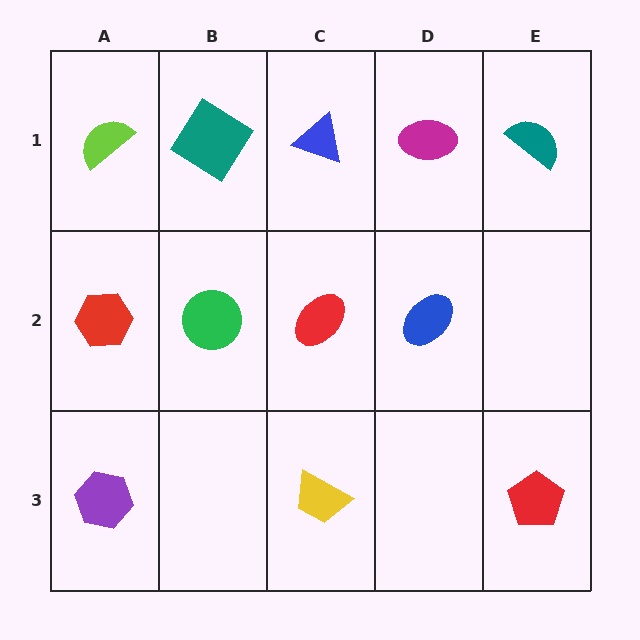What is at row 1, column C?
A blue triangle.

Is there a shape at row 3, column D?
No, that cell is empty.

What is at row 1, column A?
A lime semicircle.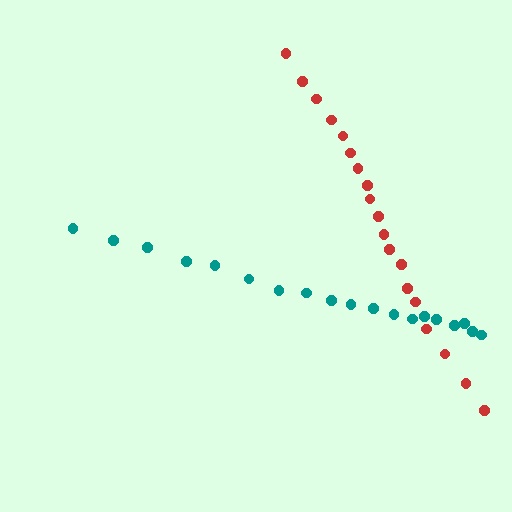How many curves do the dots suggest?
There are 2 distinct paths.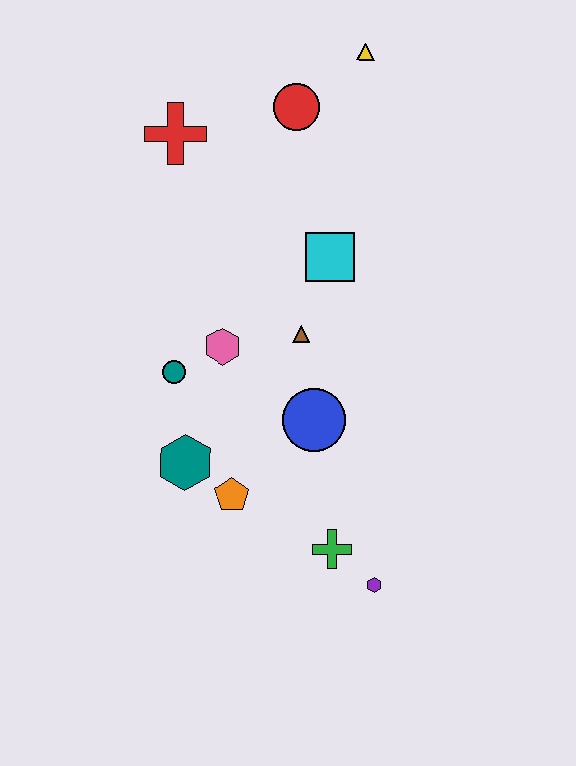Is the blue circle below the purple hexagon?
No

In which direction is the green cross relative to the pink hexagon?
The green cross is below the pink hexagon.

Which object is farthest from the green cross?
The yellow triangle is farthest from the green cross.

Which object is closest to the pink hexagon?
The teal circle is closest to the pink hexagon.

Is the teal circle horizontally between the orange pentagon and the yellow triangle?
No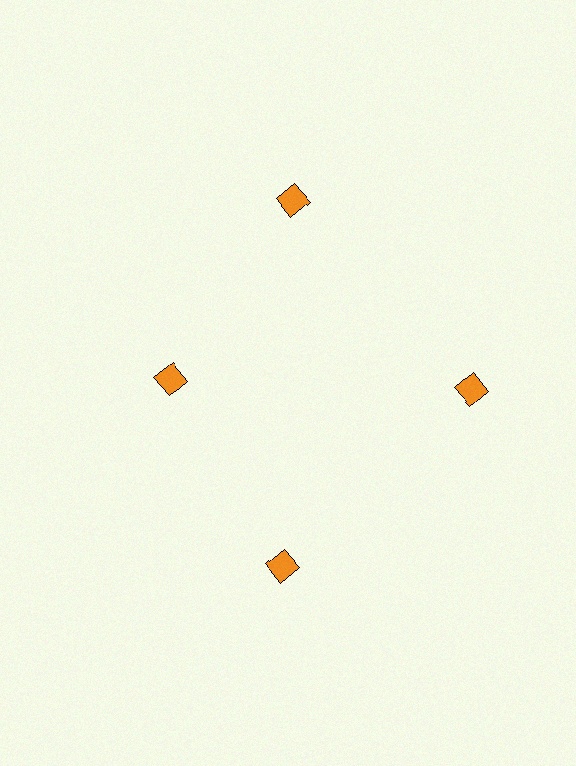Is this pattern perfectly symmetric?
No. The 4 orange diamonds are arranged in a ring, but one element near the 9 o'clock position is pulled inward toward the center, breaking the 4-fold rotational symmetry.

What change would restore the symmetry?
The symmetry would be restored by moving it outward, back onto the ring so that all 4 diamonds sit at equal angles and equal distance from the center.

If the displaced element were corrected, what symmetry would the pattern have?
It would have 4-fold rotational symmetry — the pattern would map onto itself every 90 degrees.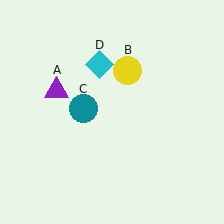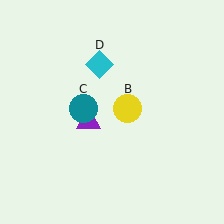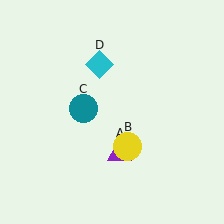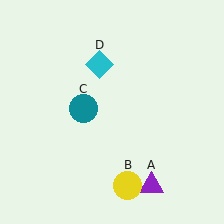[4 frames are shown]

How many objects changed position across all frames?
2 objects changed position: purple triangle (object A), yellow circle (object B).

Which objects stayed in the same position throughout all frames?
Teal circle (object C) and cyan diamond (object D) remained stationary.